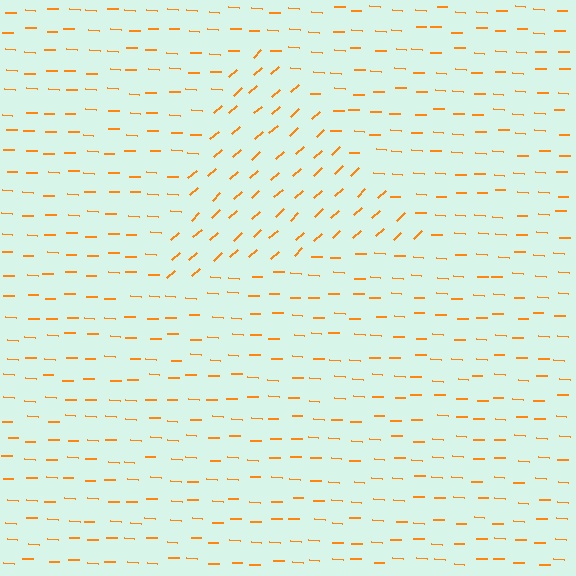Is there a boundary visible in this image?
Yes, there is a texture boundary formed by a change in line orientation.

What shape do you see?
I see a triangle.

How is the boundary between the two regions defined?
The boundary is defined purely by a change in line orientation (approximately 45 degrees difference). All lines are the same color and thickness.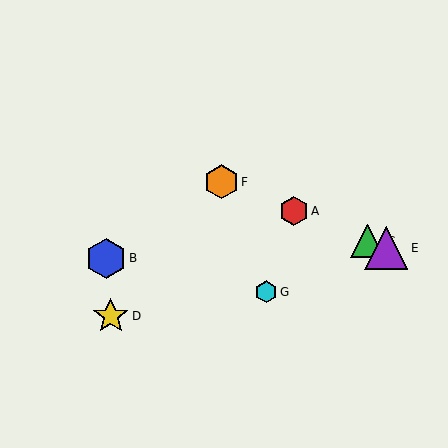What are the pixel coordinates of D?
Object D is at (111, 316).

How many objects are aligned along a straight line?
4 objects (A, C, E, F) are aligned along a straight line.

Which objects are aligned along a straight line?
Objects A, C, E, F are aligned along a straight line.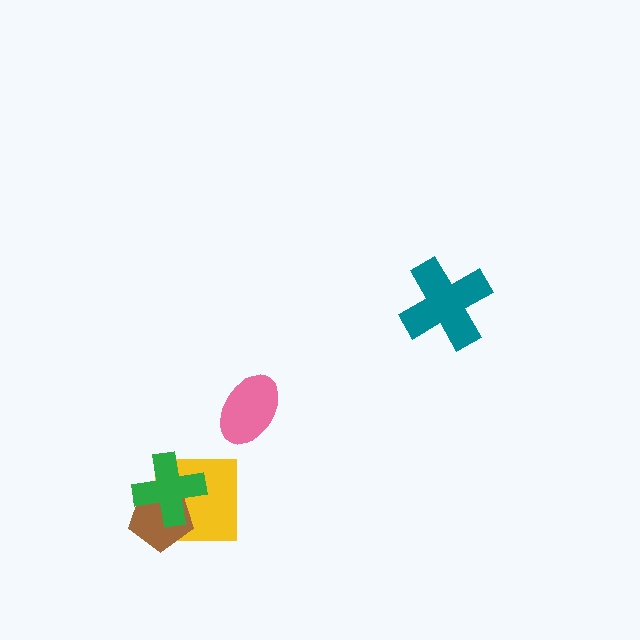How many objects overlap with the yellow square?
2 objects overlap with the yellow square.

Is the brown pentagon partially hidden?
Yes, it is partially covered by another shape.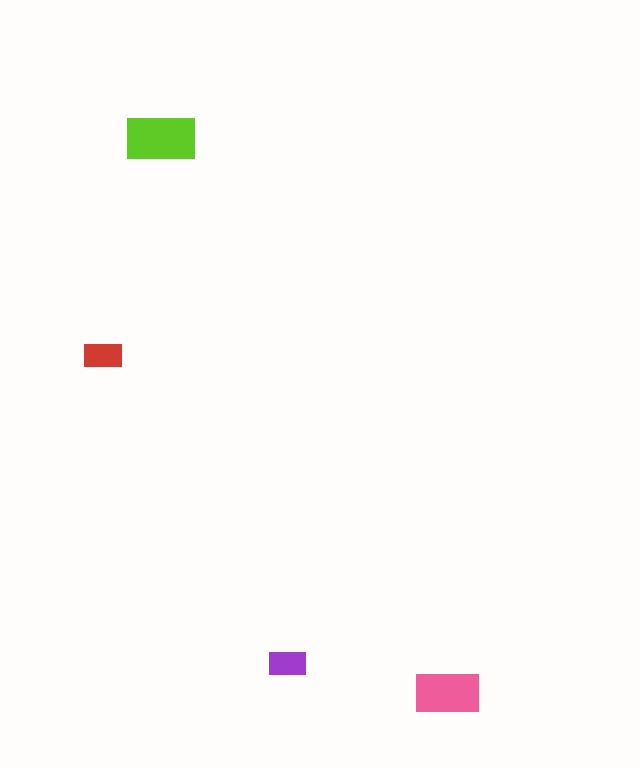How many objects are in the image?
There are 4 objects in the image.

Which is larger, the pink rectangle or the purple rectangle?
The pink one.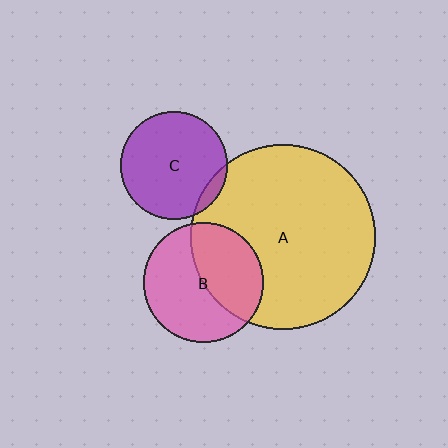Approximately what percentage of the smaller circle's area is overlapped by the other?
Approximately 5%.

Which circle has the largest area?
Circle A (yellow).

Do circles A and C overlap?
Yes.